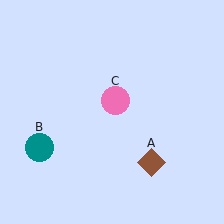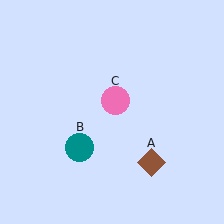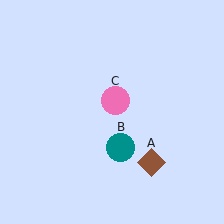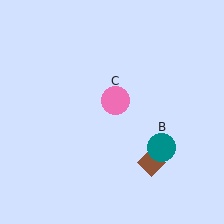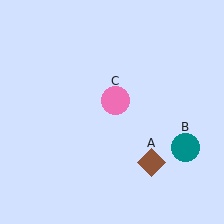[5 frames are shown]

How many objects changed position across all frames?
1 object changed position: teal circle (object B).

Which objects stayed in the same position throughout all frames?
Brown diamond (object A) and pink circle (object C) remained stationary.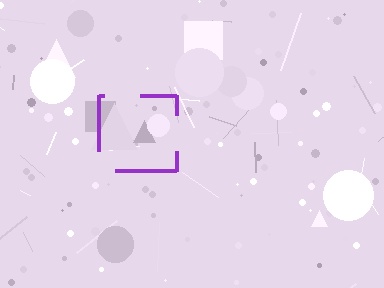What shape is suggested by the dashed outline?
The dashed outline suggests a square.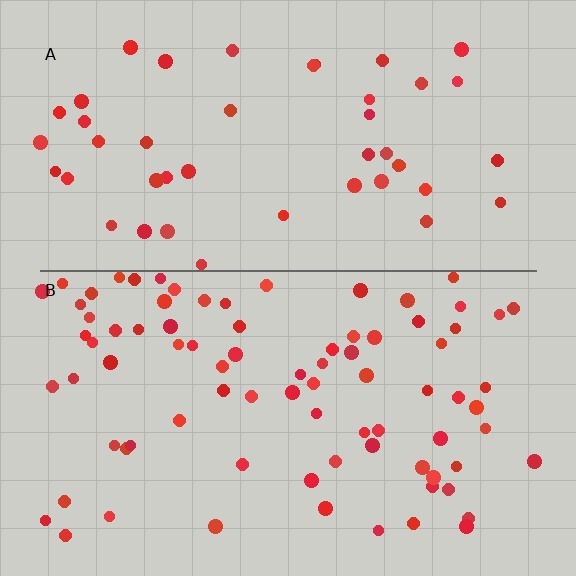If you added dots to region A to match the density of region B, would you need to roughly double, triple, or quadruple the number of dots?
Approximately double.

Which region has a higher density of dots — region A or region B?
B (the bottom).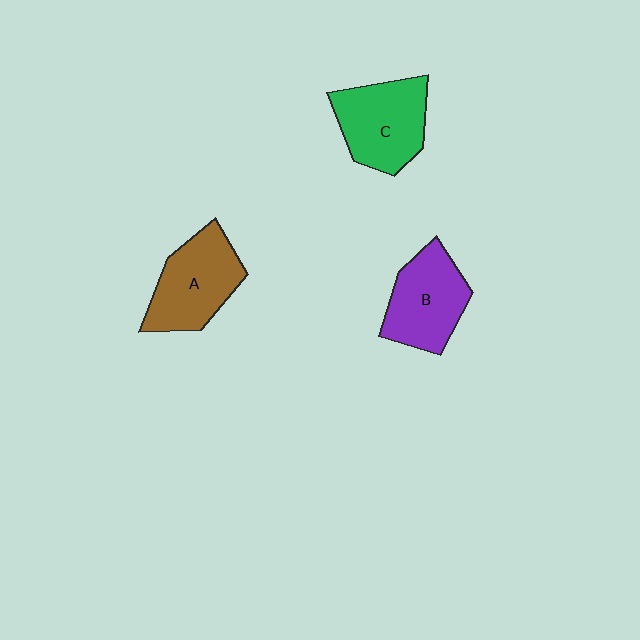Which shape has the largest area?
Shape C (green).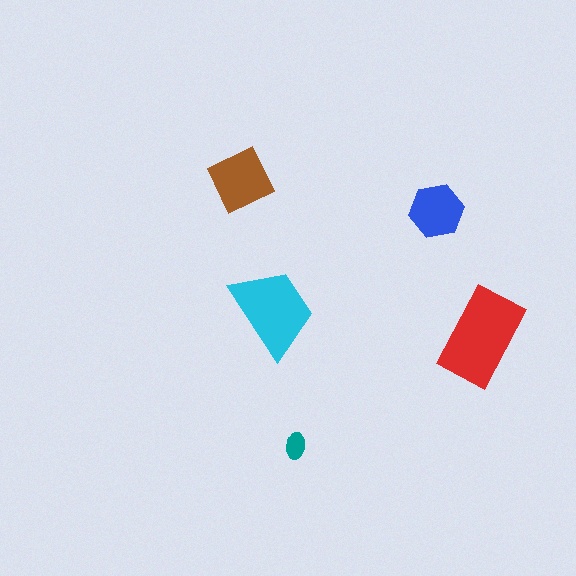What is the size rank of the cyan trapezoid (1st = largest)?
2nd.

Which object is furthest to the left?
The brown square is leftmost.